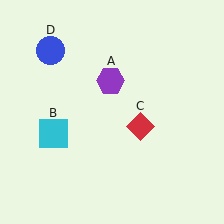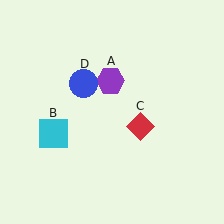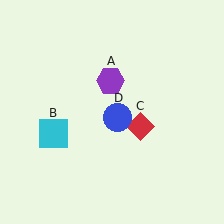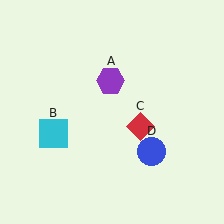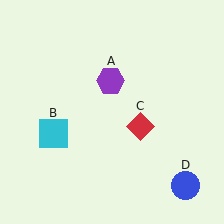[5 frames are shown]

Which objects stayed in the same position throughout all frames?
Purple hexagon (object A) and cyan square (object B) and red diamond (object C) remained stationary.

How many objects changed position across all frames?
1 object changed position: blue circle (object D).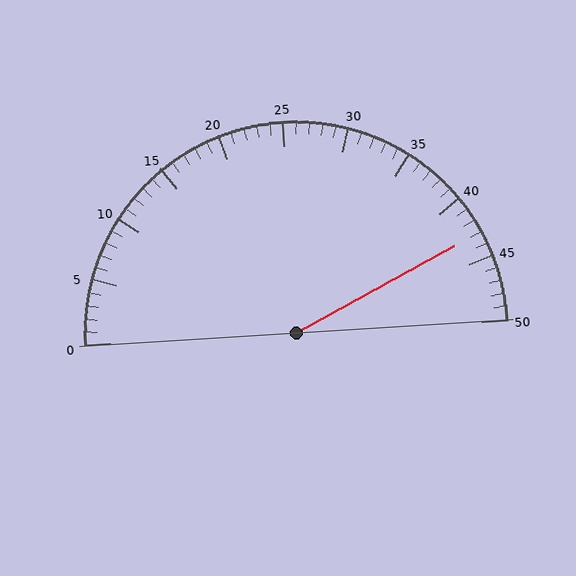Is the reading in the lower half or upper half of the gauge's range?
The reading is in the upper half of the range (0 to 50).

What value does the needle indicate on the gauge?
The needle indicates approximately 43.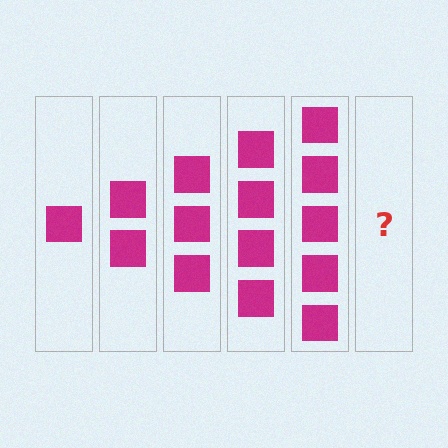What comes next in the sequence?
The next element should be 6 squares.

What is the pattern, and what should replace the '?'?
The pattern is that each step adds one more square. The '?' should be 6 squares.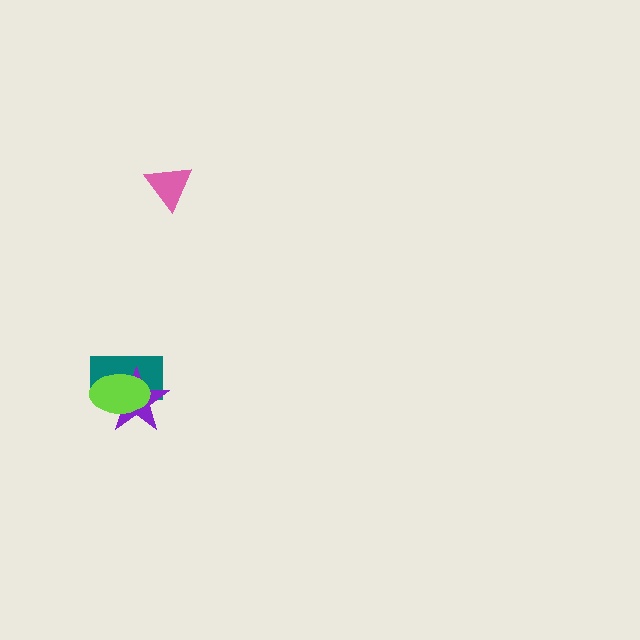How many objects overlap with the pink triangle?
0 objects overlap with the pink triangle.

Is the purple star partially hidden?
Yes, it is partially covered by another shape.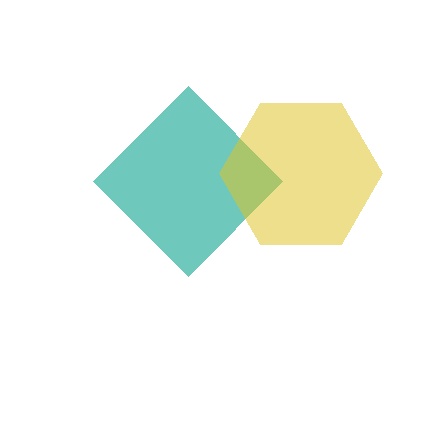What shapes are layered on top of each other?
The layered shapes are: a teal diamond, a yellow hexagon.